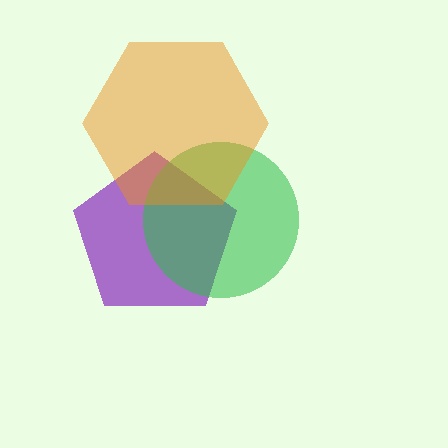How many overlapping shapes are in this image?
There are 3 overlapping shapes in the image.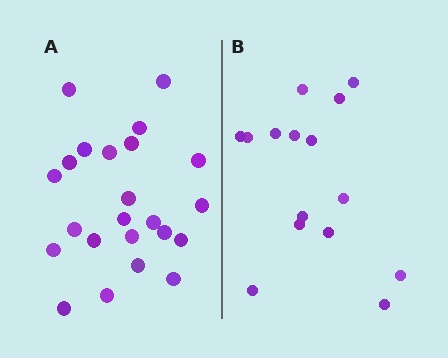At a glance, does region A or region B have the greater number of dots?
Region A (the left region) has more dots.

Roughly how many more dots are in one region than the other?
Region A has roughly 8 or so more dots than region B.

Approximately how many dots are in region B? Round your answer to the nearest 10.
About 20 dots. (The exact count is 15, which rounds to 20.)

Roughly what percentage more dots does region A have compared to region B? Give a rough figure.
About 55% more.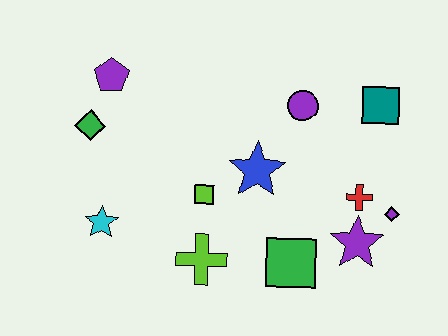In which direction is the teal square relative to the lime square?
The teal square is to the right of the lime square.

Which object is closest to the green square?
The purple star is closest to the green square.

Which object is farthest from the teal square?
The cyan star is farthest from the teal square.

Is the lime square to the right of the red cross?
No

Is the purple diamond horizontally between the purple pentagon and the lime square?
No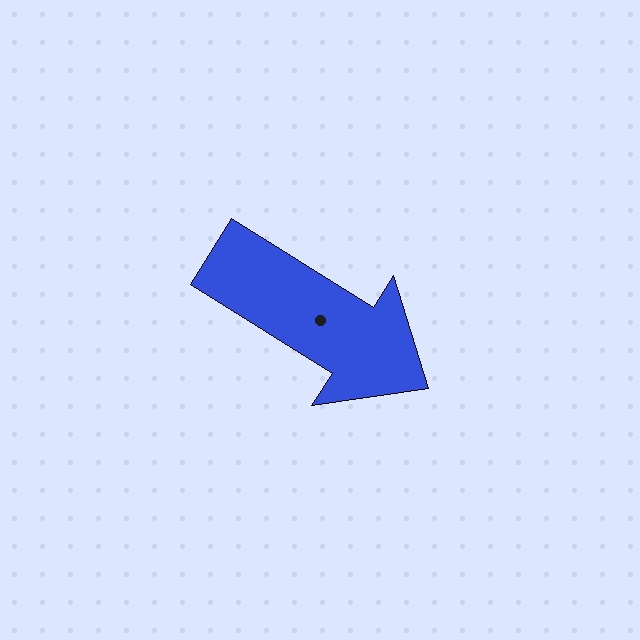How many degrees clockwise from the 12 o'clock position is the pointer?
Approximately 122 degrees.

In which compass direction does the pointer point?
Southeast.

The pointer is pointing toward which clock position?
Roughly 4 o'clock.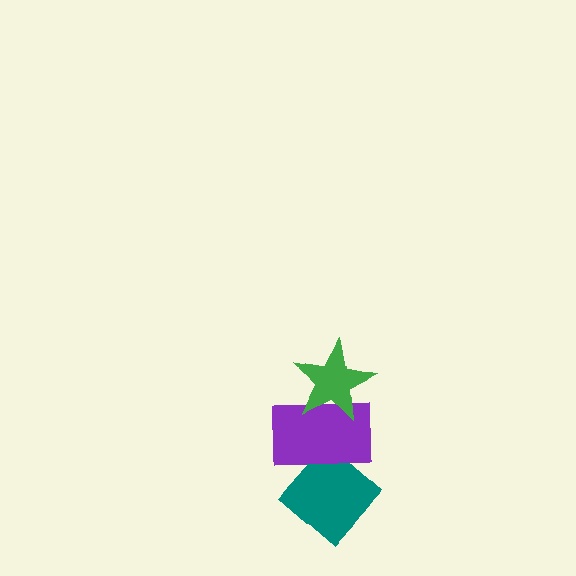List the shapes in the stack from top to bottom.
From top to bottom: the green star, the purple rectangle, the teal diamond.